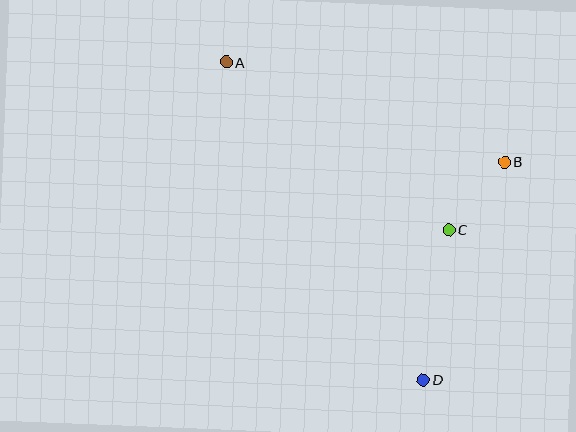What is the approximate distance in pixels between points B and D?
The distance between B and D is approximately 233 pixels.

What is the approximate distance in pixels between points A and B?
The distance between A and B is approximately 296 pixels.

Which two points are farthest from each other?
Points A and D are farthest from each other.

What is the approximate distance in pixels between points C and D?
The distance between C and D is approximately 152 pixels.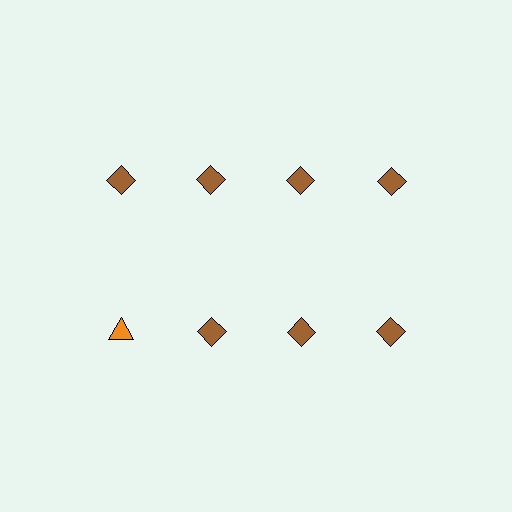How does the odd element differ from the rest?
It differs in both color (orange instead of brown) and shape (triangle instead of diamond).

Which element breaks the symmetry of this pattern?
The orange triangle in the second row, leftmost column breaks the symmetry. All other shapes are brown diamonds.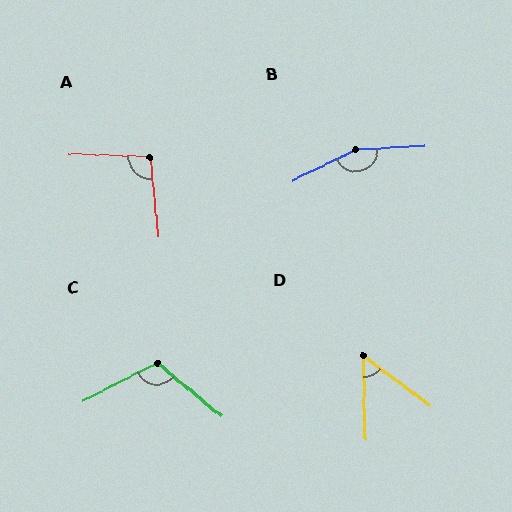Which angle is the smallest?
D, at approximately 51 degrees.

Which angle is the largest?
B, at approximately 157 degrees.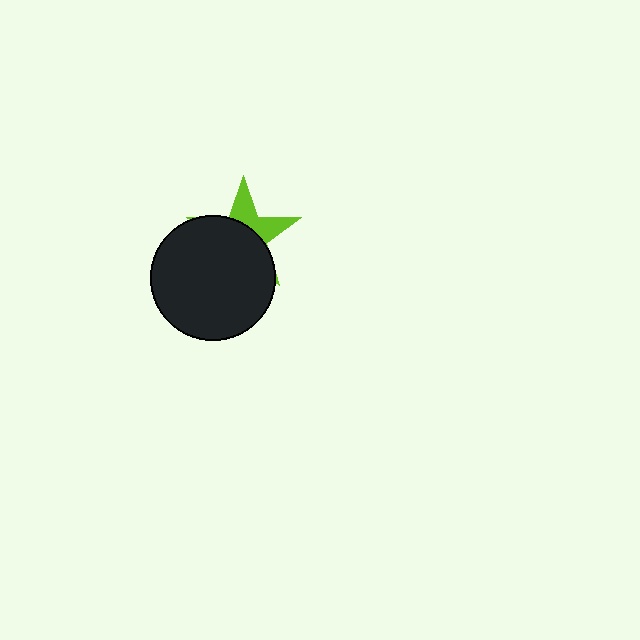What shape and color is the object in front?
The object in front is a black circle.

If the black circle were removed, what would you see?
You would see the complete lime star.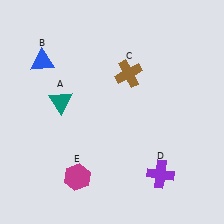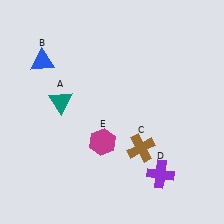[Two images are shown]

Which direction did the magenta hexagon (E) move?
The magenta hexagon (E) moved up.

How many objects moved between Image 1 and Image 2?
2 objects moved between the two images.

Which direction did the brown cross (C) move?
The brown cross (C) moved down.